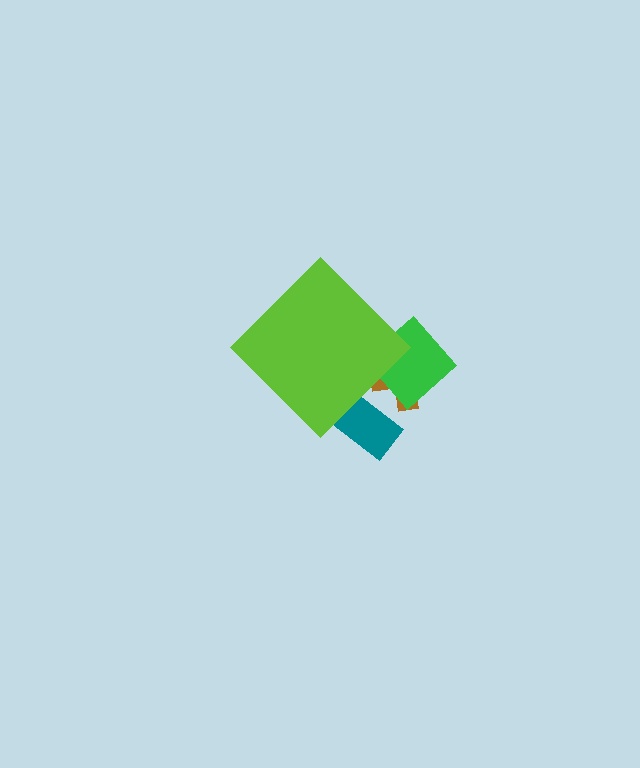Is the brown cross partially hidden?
Yes, the brown cross is partially hidden behind the lime diamond.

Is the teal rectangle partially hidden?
Yes, the teal rectangle is partially hidden behind the lime diamond.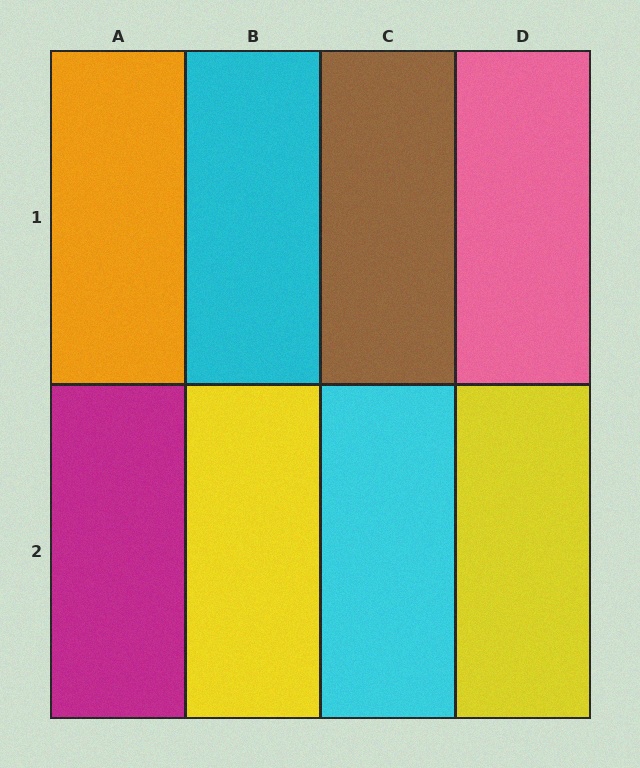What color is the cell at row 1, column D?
Pink.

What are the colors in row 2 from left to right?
Magenta, yellow, cyan, yellow.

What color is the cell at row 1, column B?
Cyan.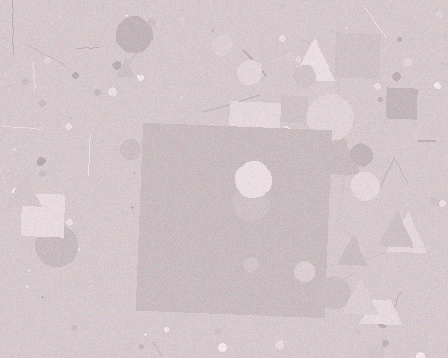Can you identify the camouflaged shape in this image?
The camouflaged shape is a square.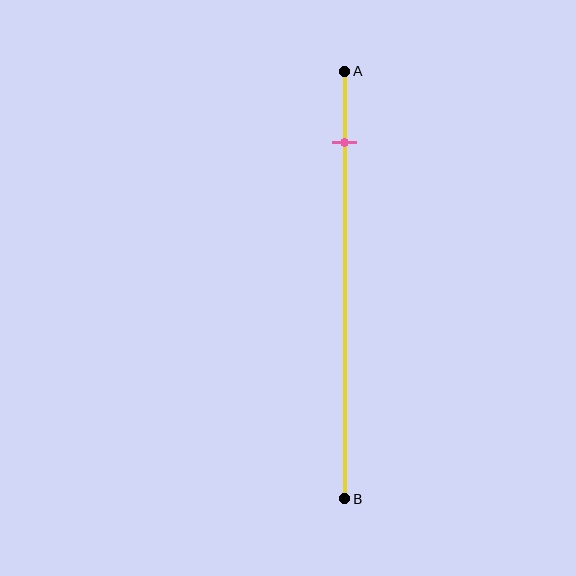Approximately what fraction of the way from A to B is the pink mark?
The pink mark is approximately 15% of the way from A to B.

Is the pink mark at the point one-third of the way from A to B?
No, the mark is at about 15% from A, not at the 33% one-third point.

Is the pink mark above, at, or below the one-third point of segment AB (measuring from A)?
The pink mark is above the one-third point of segment AB.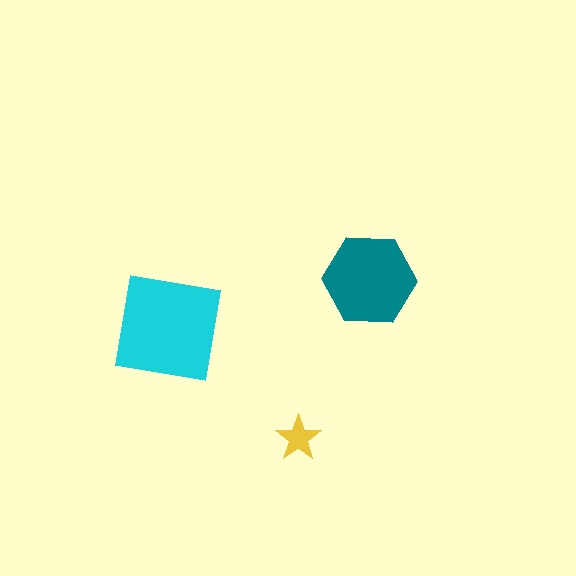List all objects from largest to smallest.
The cyan square, the teal hexagon, the yellow star.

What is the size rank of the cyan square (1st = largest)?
1st.